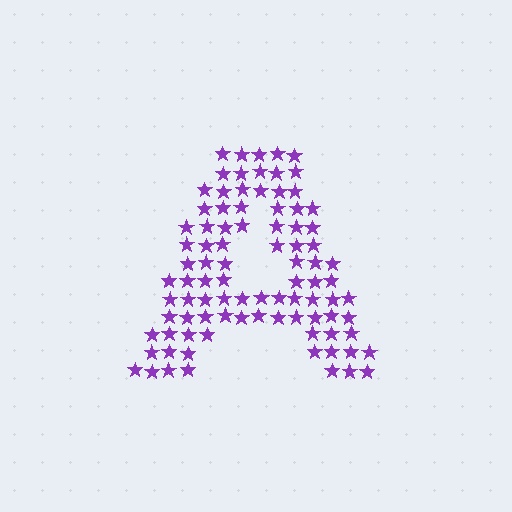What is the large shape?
The large shape is the letter A.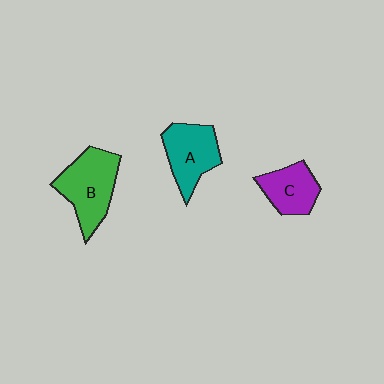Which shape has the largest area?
Shape B (green).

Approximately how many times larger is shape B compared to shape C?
Approximately 1.5 times.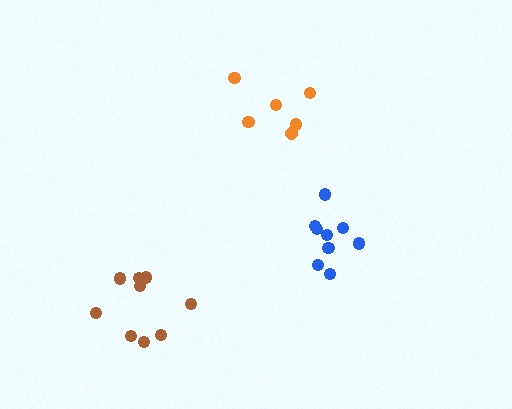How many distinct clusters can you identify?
There are 3 distinct clusters.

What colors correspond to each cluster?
The clusters are colored: orange, brown, blue.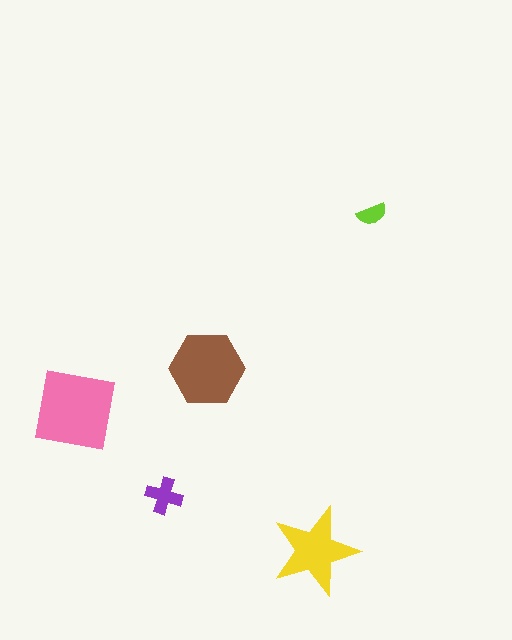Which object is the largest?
The pink square.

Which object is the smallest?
The lime semicircle.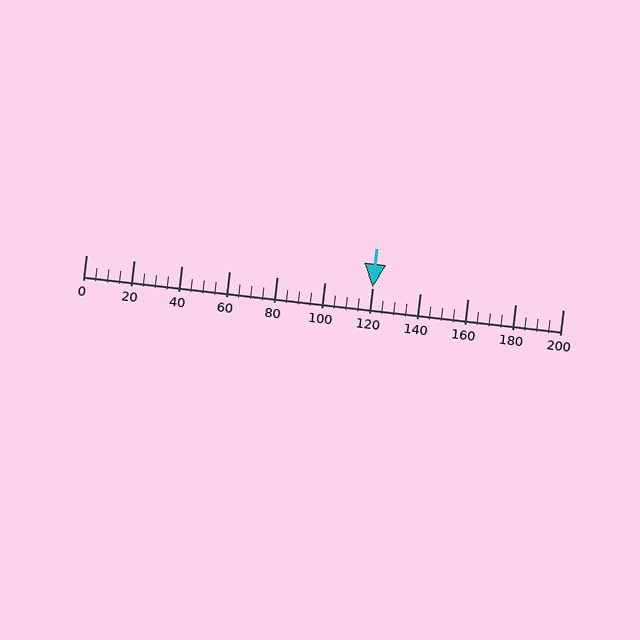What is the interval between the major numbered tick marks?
The major tick marks are spaced 20 units apart.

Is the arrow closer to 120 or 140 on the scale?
The arrow is closer to 120.